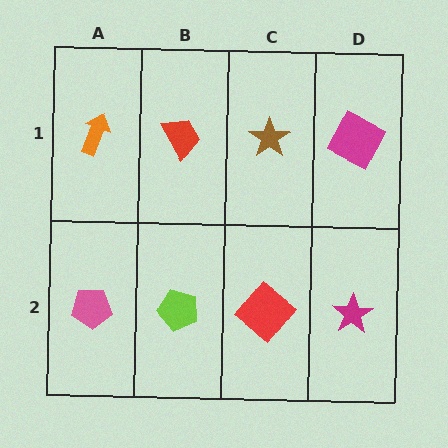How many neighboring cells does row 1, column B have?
3.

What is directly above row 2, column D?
A magenta square.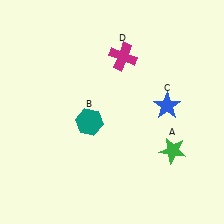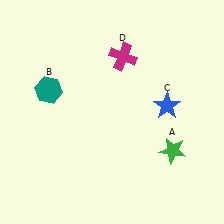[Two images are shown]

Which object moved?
The teal hexagon (B) moved left.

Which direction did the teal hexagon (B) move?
The teal hexagon (B) moved left.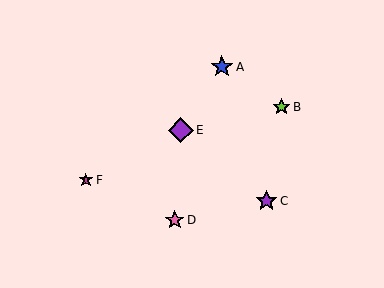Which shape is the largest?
The purple diamond (labeled E) is the largest.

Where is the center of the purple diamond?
The center of the purple diamond is at (181, 130).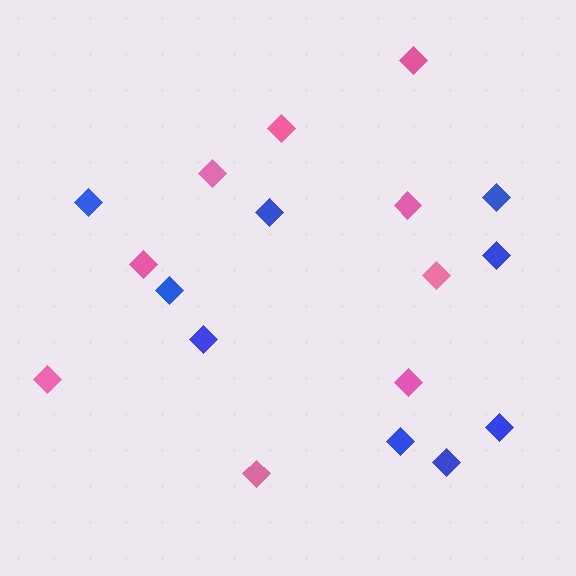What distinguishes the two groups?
There are 2 groups: one group of blue diamonds (9) and one group of pink diamonds (9).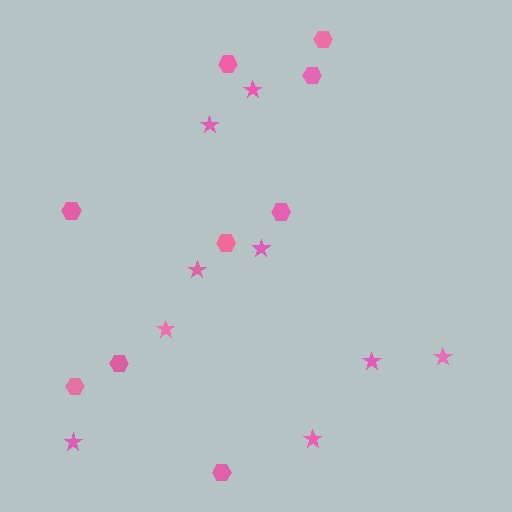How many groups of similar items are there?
There are 2 groups: one group of hexagons (9) and one group of stars (9).